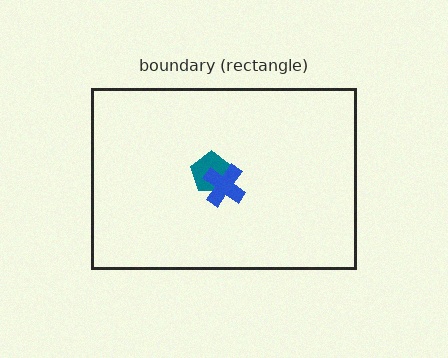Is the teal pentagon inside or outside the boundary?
Inside.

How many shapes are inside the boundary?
2 inside, 0 outside.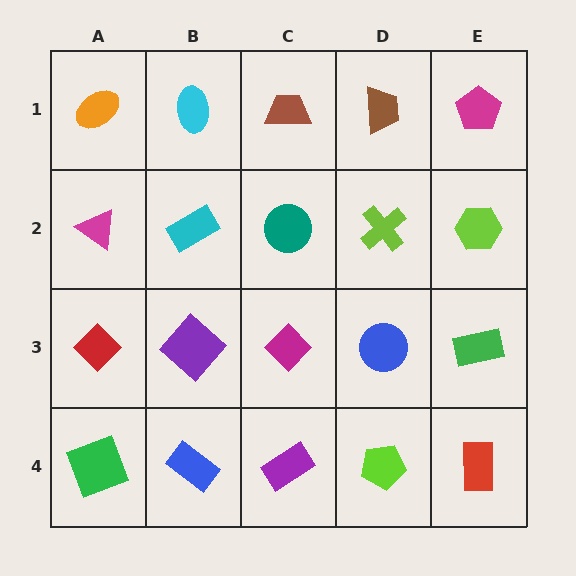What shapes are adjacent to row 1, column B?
A cyan rectangle (row 2, column B), an orange ellipse (row 1, column A), a brown trapezoid (row 1, column C).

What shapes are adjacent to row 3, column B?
A cyan rectangle (row 2, column B), a blue rectangle (row 4, column B), a red diamond (row 3, column A), a magenta diamond (row 3, column C).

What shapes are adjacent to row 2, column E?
A magenta pentagon (row 1, column E), a green rectangle (row 3, column E), a lime cross (row 2, column D).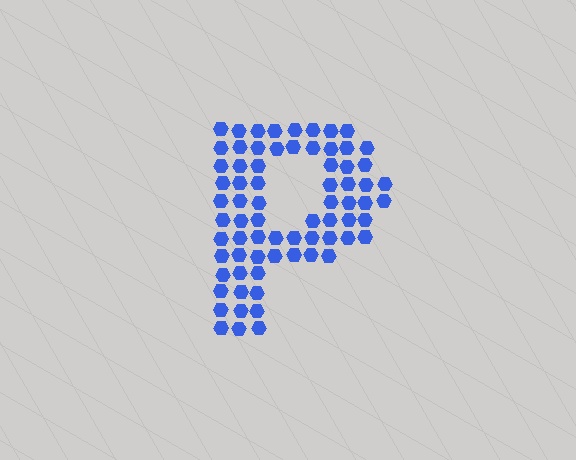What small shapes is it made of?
It is made of small hexagons.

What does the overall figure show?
The overall figure shows the letter P.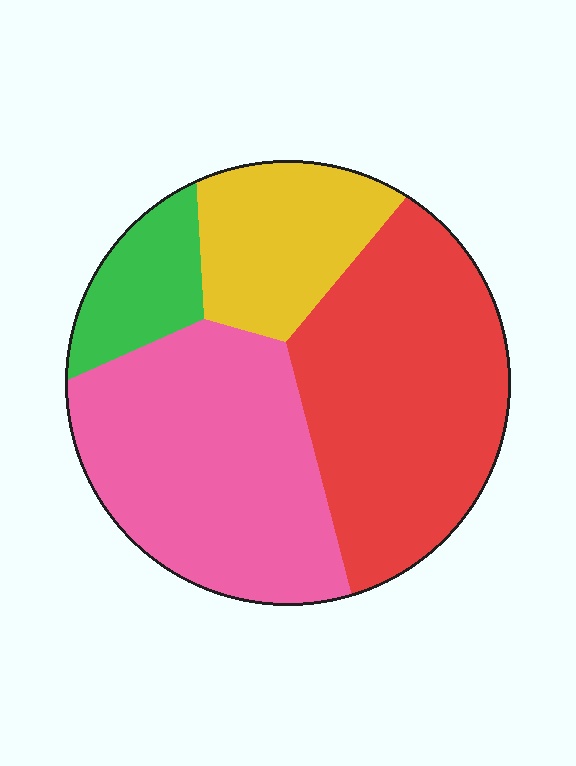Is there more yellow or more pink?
Pink.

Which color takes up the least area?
Green, at roughly 10%.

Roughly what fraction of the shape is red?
Red covers around 35% of the shape.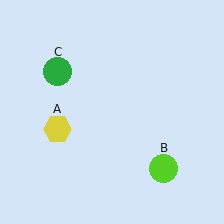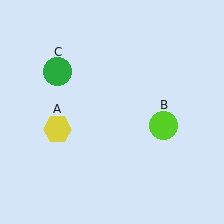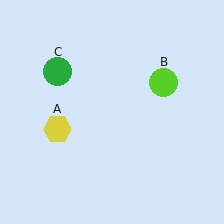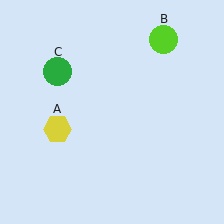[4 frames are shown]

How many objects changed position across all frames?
1 object changed position: lime circle (object B).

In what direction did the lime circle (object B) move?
The lime circle (object B) moved up.